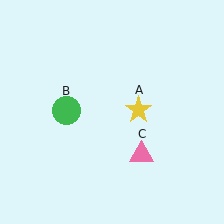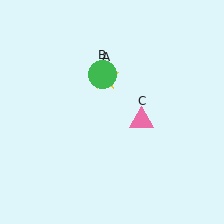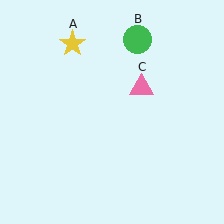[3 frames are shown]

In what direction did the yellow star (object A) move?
The yellow star (object A) moved up and to the left.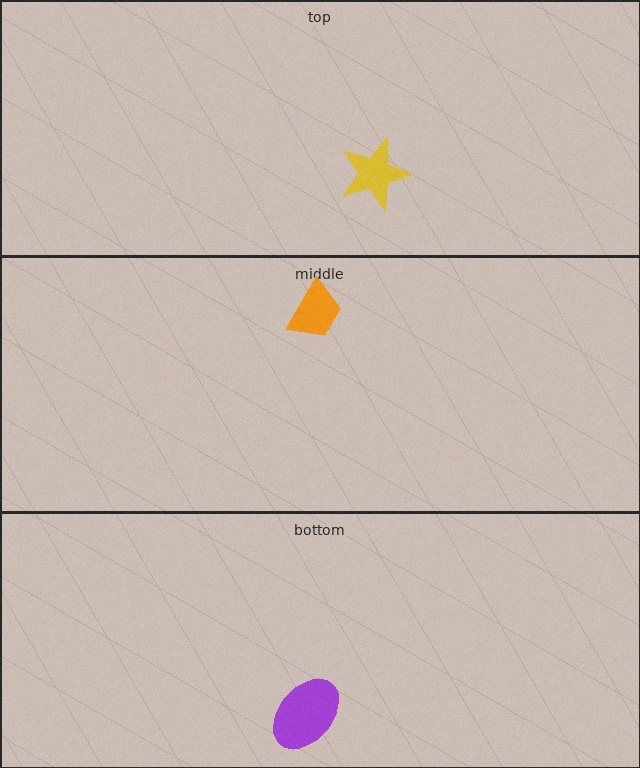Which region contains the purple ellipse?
The bottom region.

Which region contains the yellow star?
The top region.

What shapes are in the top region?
The yellow star.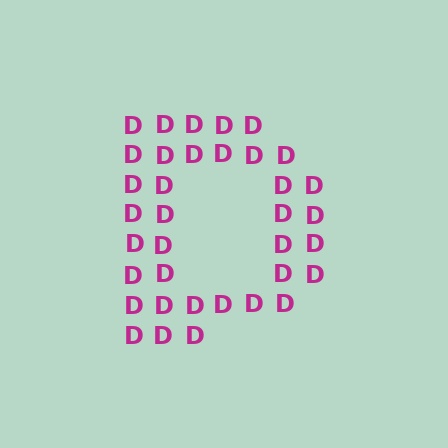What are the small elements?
The small elements are letter D's.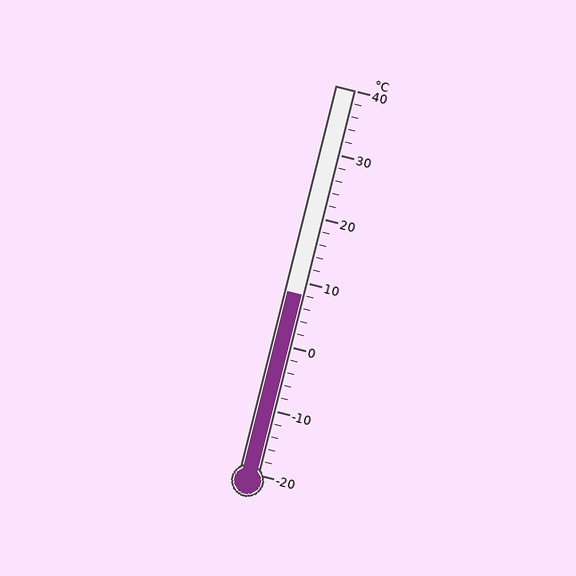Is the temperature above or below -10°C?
The temperature is above -10°C.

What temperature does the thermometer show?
The thermometer shows approximately 8°C.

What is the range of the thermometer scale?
The thermometer scale ranges from -20°C to 40°C.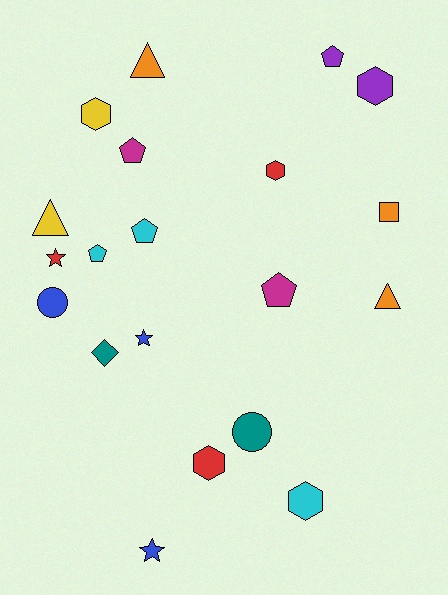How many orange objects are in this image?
There are 3 orange objects.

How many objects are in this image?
There are 20 objects.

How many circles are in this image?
There are 2 circles.